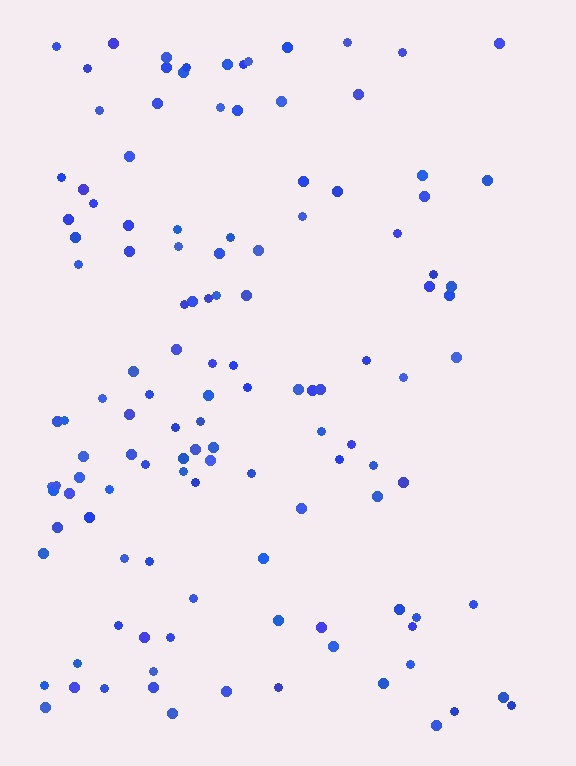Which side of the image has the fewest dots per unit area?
The right.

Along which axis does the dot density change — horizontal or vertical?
Horizontal.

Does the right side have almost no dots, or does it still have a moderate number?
Still a moderate number, just noticeably fewer than the left.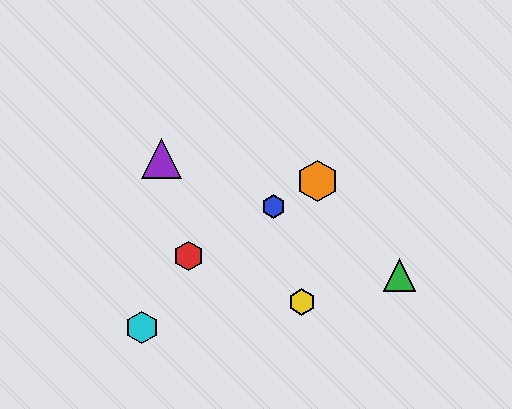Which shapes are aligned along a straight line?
The red hexagon, the blue hexagon, the orange hexagon are aligned along a straight line.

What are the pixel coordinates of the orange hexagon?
The orange hexagon is at (317, 181).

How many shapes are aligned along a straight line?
3 shapes (the red hexagon, the blue hexagon, the orange hexagon) are aligned along a straight line.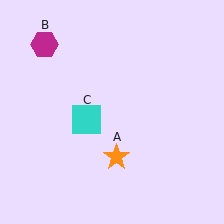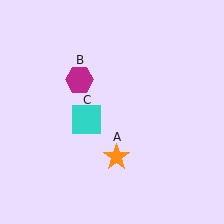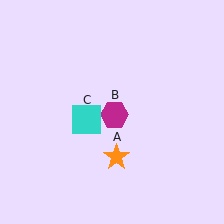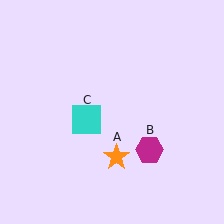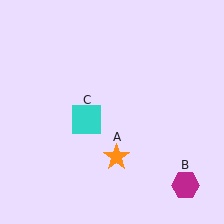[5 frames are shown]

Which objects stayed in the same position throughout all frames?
Orange star (object A) and cyan square (object C) remained stationary.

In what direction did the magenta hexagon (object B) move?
The magenta hexagon (object B) moved down and to the right.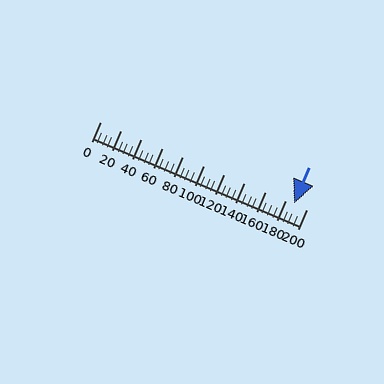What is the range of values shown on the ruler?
The ruler shows values from 0 to 200.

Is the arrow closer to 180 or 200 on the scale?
The arrow is closer to 180.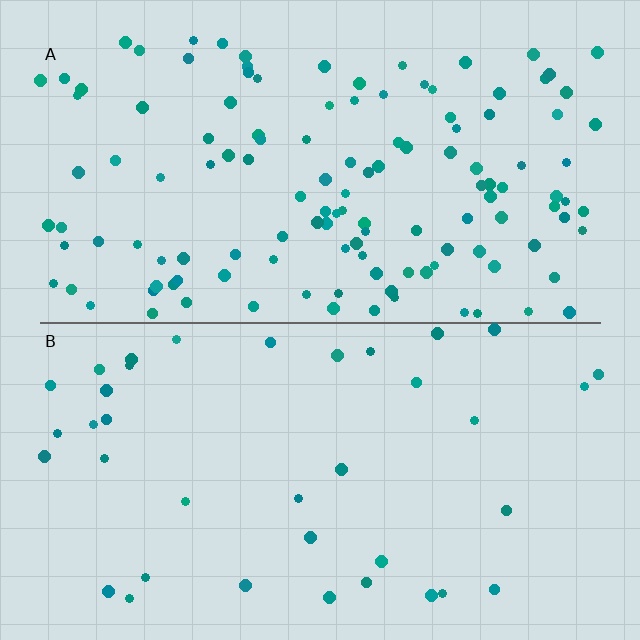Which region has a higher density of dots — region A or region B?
A (the top).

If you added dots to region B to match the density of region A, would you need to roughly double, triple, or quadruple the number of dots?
Approximately triple.